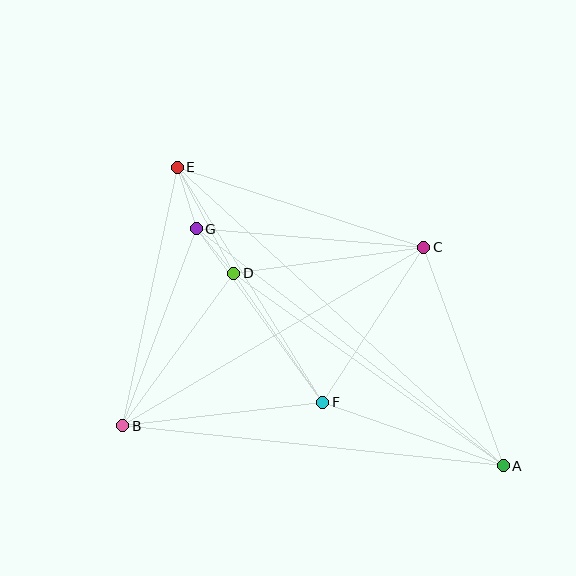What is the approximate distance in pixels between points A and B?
The distance between A and B is approximately 382 pixels.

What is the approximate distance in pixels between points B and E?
The distance between B and E is approximately 264 pixels.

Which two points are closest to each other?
Points D and G are closest to each other.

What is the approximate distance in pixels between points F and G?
The distance between F and G is approximately 214 pixels.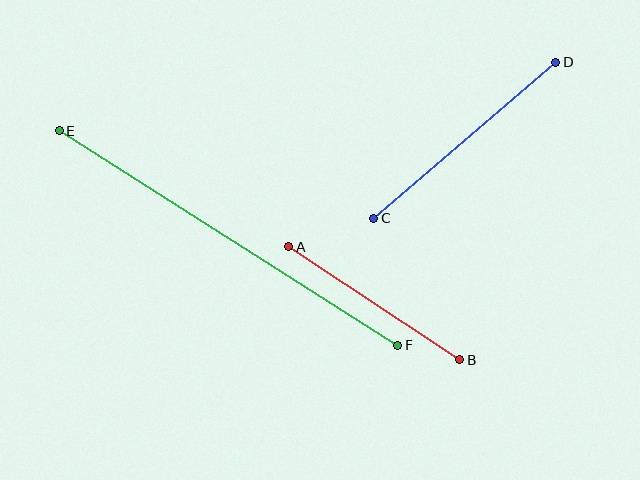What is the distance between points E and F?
The distance is approximately 400 pixels.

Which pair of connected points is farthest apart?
Points E and F are farthest apart.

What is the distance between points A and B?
The distance is approximately 205 pixels.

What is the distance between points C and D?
The distance is approximately 240 pixels.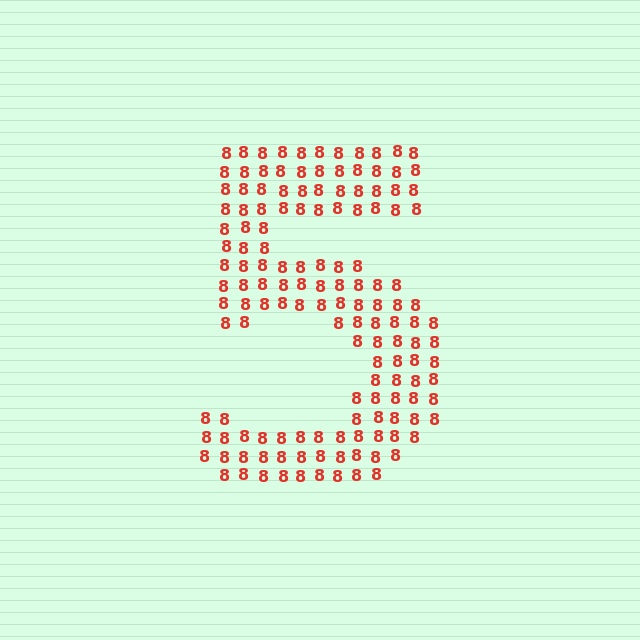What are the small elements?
The small elements are digit 8's.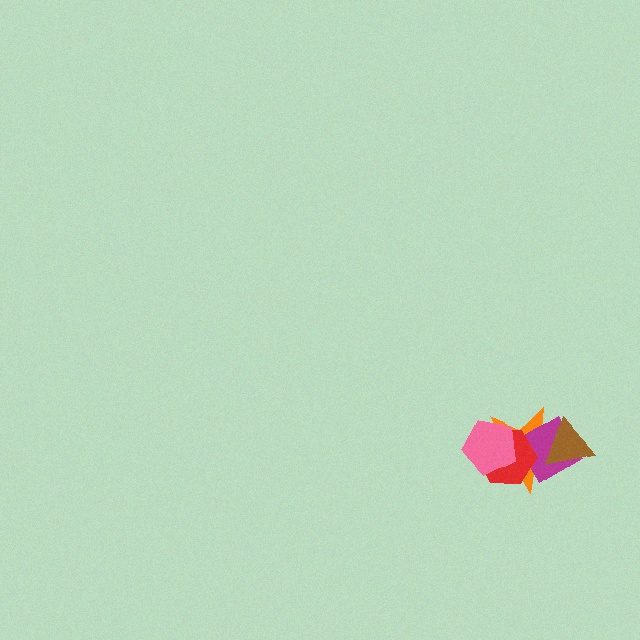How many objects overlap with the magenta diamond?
3 objects overlap with the magenta diamond.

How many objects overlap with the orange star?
4 objects overlap with the orange star.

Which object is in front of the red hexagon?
The pink pentagon is in front of the red hexagon.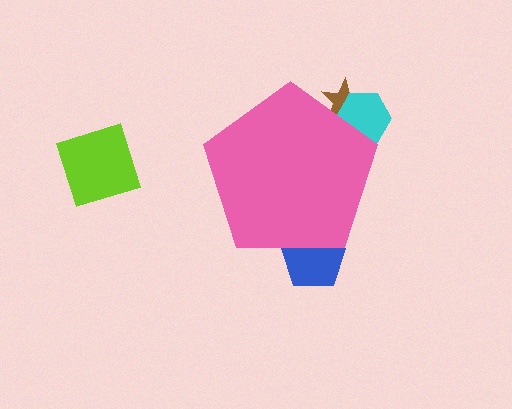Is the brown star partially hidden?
Yes, the brown star is partially hidden behind the pink pentagon.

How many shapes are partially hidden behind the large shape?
3 shapes are partially hidden.